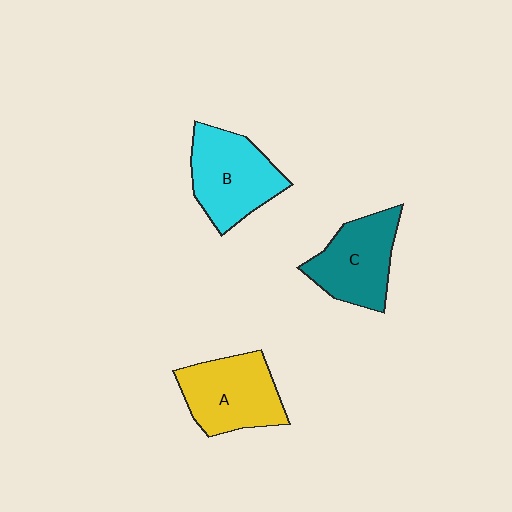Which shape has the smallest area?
Shape C (teal).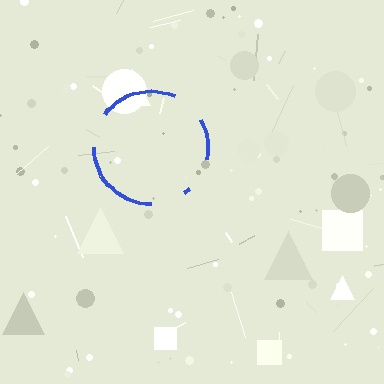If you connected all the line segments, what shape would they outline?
They would outline a circle.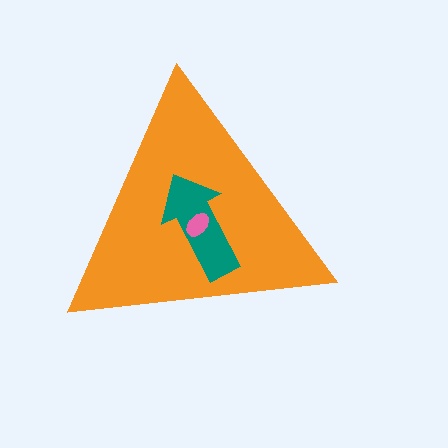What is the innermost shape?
The pink ellipse.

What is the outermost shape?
The orange triangle.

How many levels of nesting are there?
3.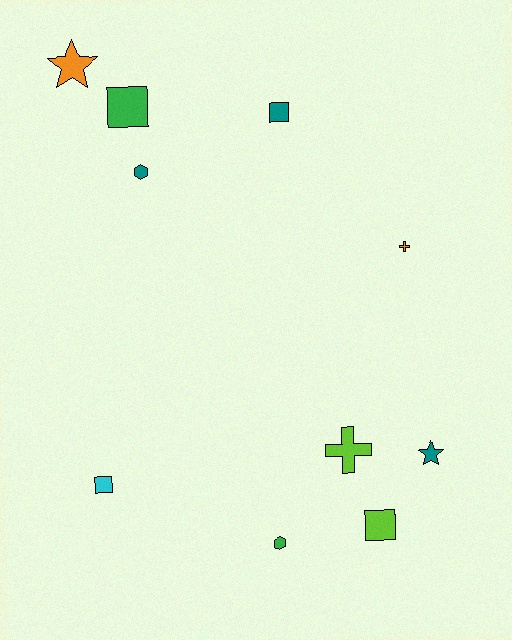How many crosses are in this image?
There are 2 crosses.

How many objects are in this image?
There are 10 objects.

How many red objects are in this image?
There are no red objects.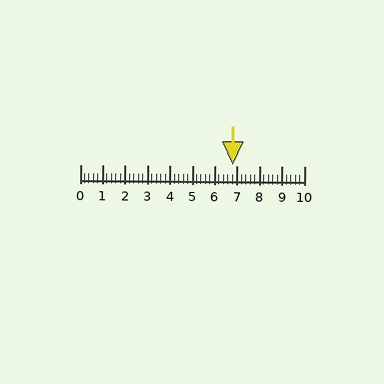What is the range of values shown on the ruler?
The ruler shows values from 0 to 10.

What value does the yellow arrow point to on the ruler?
The yellow arrow points to approximately 6.8.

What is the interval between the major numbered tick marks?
The major tick marks are spaced 1 units apart.